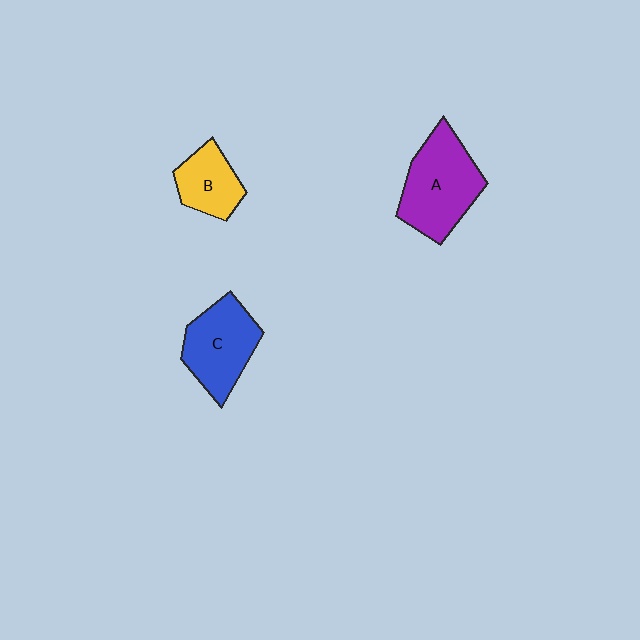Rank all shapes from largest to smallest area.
From largest to smallest: A (purple), C (blue), B (yellow).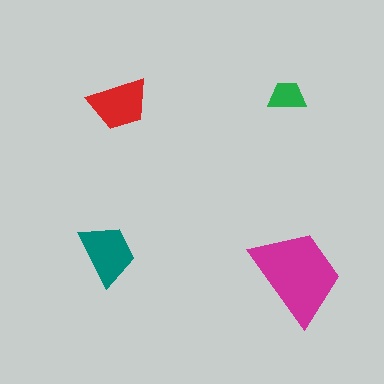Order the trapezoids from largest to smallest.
the magenta one, the teal one, the red one, the green one.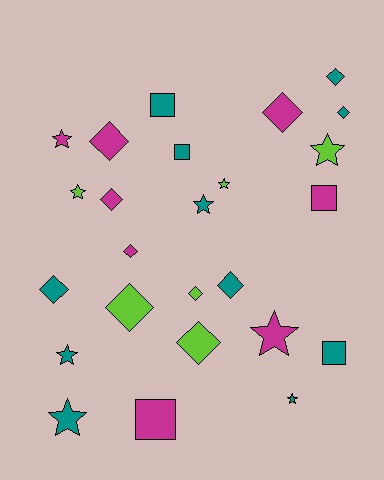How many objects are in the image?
There are 25 objects.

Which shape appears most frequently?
Diamond, with 11 objects.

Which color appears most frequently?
Teal, with 11 objects.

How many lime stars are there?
There are 3 lime stars.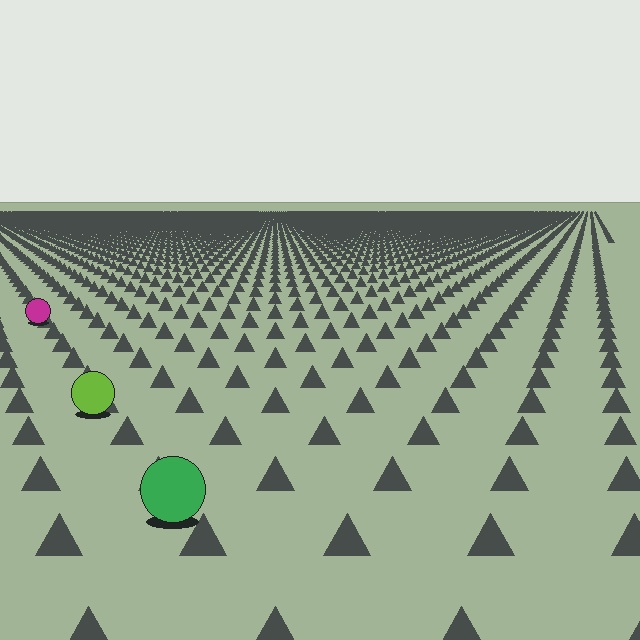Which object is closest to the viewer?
The green circle is closest. The texture marks near it are larger and more spread out.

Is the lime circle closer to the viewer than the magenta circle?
Yes. The lime circle is closer — you can tell from the texture gradient: the ground texture is coarser near it.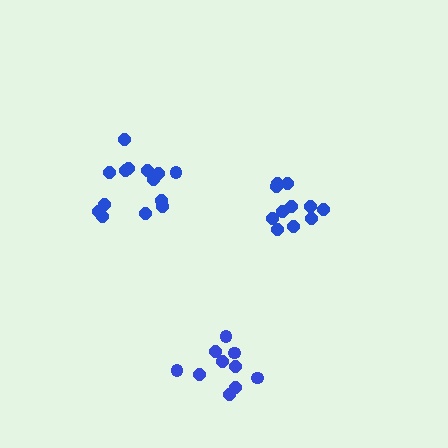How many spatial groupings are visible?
There are 3 spatial groupings.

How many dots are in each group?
Group 1: 11 dots, Group 2: 10 dots, Group 3: 14 dots (35 total).